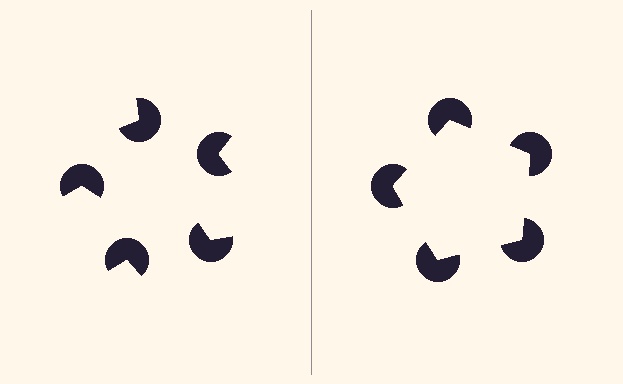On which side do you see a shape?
An illusory pentagon appears on the right side. On the left side the wedge cuts are rotated, so no coherent shape forms.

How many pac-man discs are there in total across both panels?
10 — 5 on each side.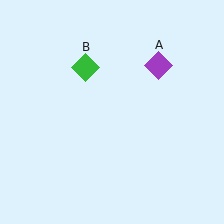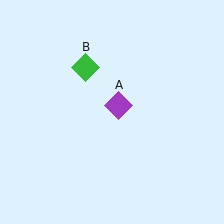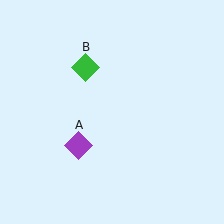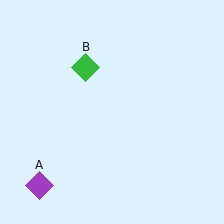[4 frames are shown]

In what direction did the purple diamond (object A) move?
The purple diamond (object A) moved down and to the left.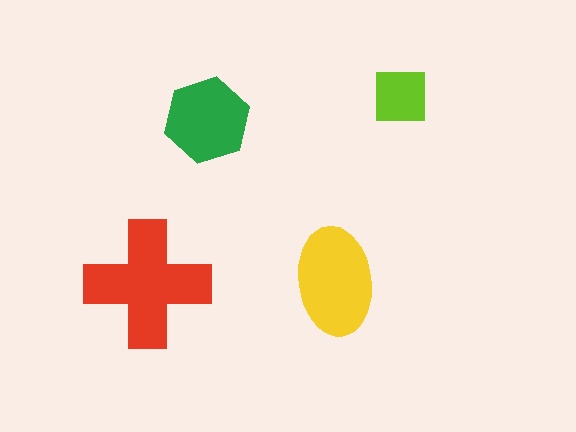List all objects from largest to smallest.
The red cross, the yellow ellipse, the green hexagon, the lime square.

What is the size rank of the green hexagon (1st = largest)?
3rd.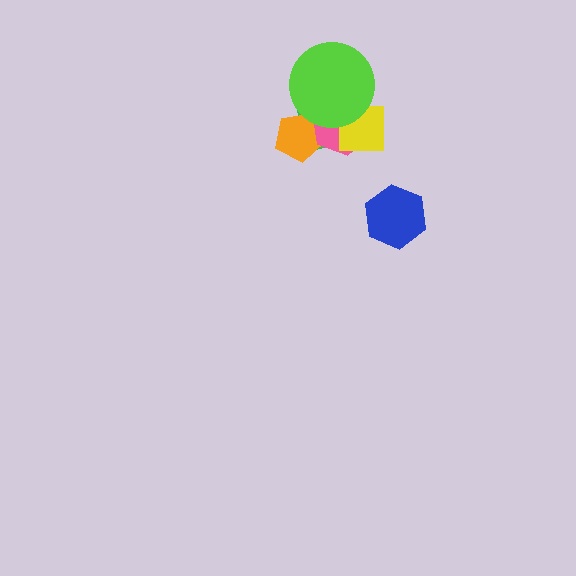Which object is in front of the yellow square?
The lime circle is in front of the yellow square.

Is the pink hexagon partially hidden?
Yes, it is partially covered by another shape.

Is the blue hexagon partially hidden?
No, no other shape covers it.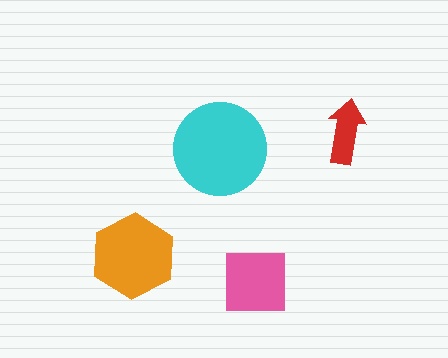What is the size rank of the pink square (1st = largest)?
3rd.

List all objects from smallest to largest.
The red arrow, the pink square, the orange hexagon, the cyan circle.